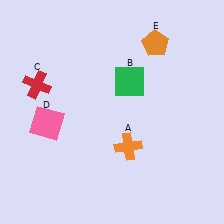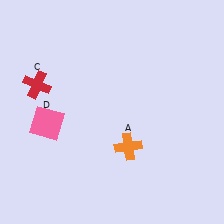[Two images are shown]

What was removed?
The orange pentagon (E), the green square (B) were removed in Image 2.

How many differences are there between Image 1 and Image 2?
There are 2 differences between the two images.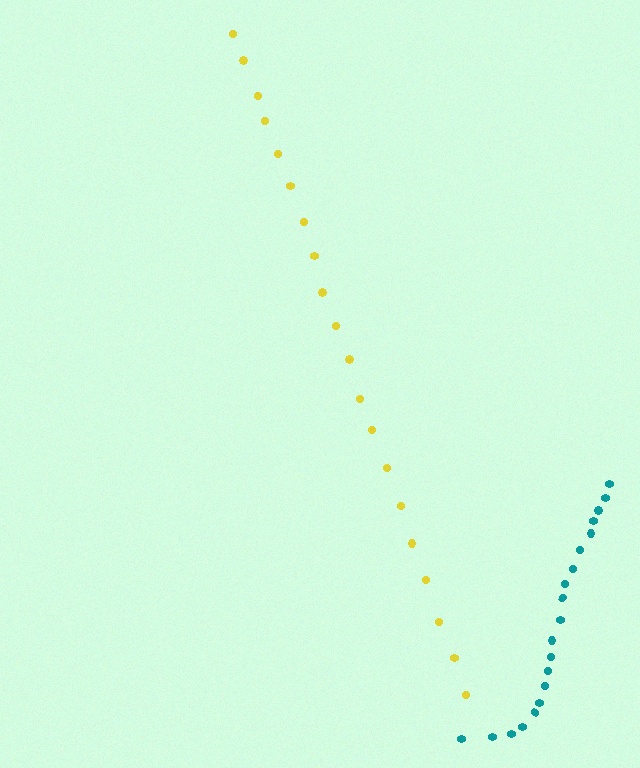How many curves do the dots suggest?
There are 2 distinct paths.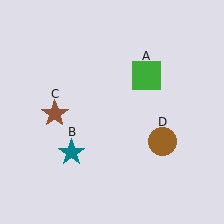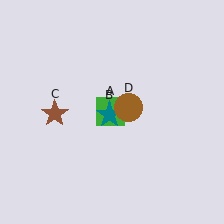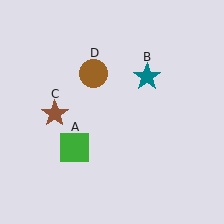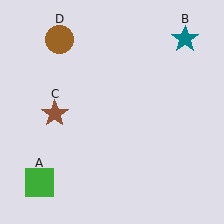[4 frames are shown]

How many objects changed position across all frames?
3 objects changed position: green square (object A), teal star (object B), brown circle (object D).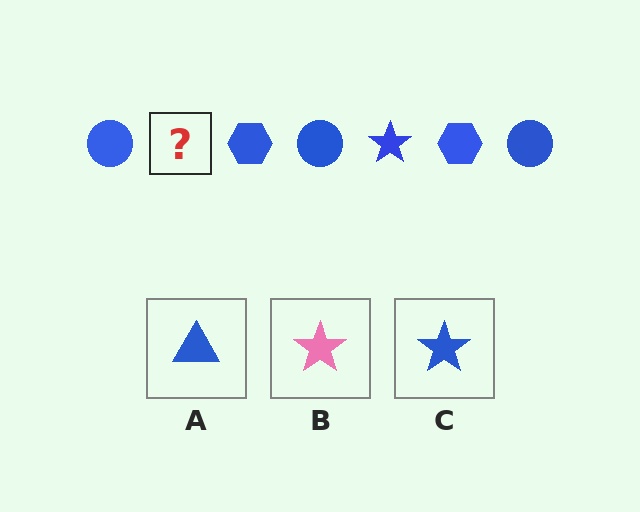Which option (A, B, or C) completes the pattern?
C.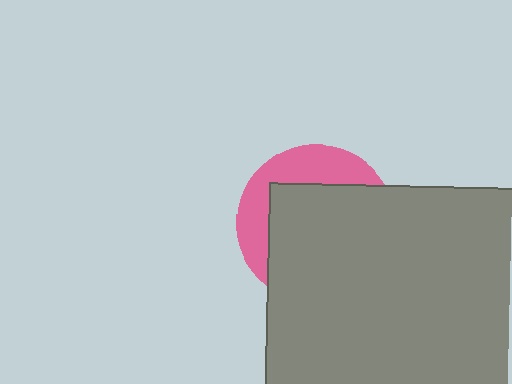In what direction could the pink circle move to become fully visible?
The pink circle could move toward the upper-left. That would shift it out from behind the gray rectangle entirely.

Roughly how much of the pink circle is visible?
A small part of it is visible (roughly 32%).